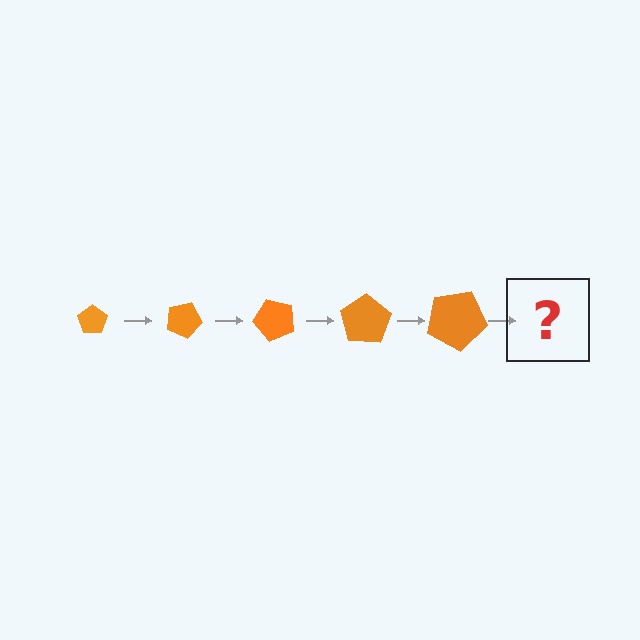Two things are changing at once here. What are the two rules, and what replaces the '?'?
The two rules are that the pentagon grows larger each step and it rotates 25 degrees each step. The '?' should be a pentagon, larger than the previous one and rotated 125 degrees from the start.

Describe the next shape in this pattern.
It should be a pentagon, larger than the previous one and rotated 125 degrees from the start.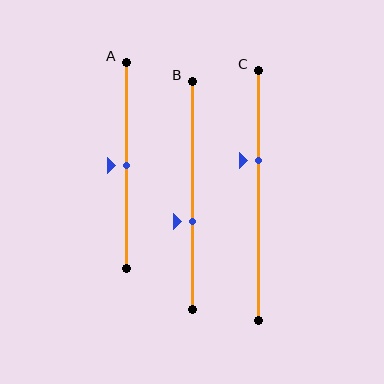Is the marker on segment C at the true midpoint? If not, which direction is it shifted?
No, the marker on segment C is shifted upward by about 14% of the segment length.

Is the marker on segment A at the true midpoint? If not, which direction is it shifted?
Yes, the marker on segment A is at the true midpoint.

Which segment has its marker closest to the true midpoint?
Segment A has its marker closest to the true midpoint.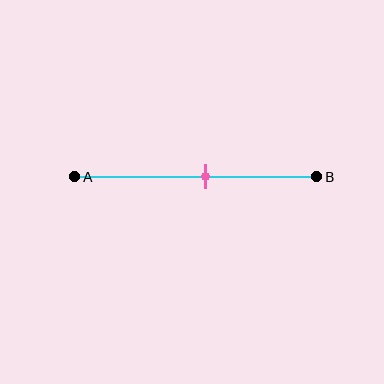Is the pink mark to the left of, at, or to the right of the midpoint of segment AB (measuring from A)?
The pink mark is to the right of the midpoint of segment AB.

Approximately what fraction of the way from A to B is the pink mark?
The pink mark is approximately 55% of the way from A to B.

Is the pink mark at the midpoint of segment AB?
No, the mark is at about 55% from A, not at the 50% midpoint.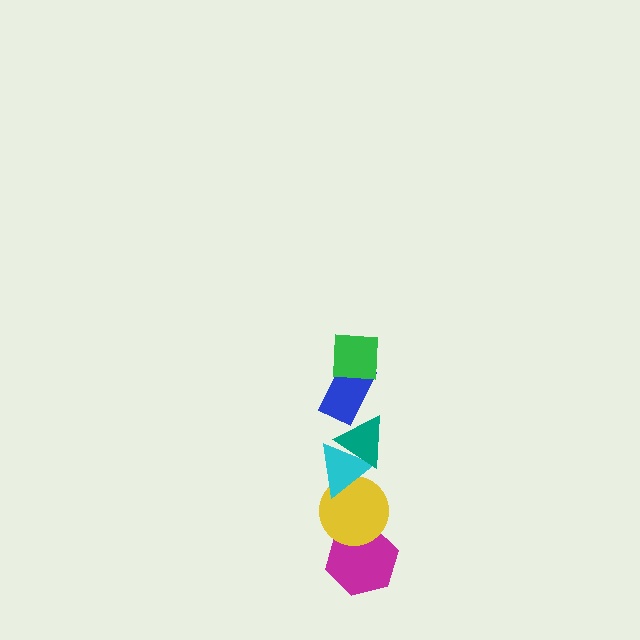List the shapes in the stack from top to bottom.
From top to bottom: the green square, the blue rectangle, the teal triangle, the cyan triangle, the yellow circle, the magenta hexagon.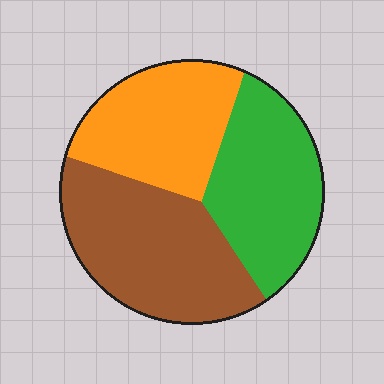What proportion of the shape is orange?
Orange takes up about one third (1/3) of the shape.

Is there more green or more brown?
Brown.